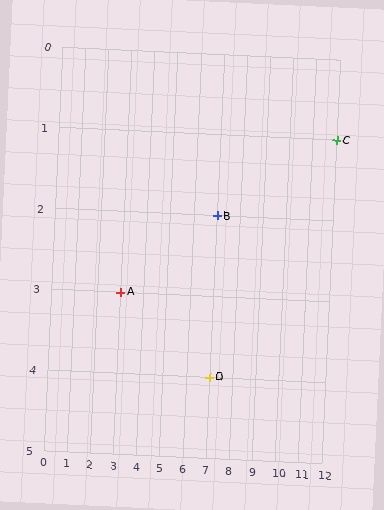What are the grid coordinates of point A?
Point A is at grid coordinates (3, 3).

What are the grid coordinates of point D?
Point D is at grid coordinates (7, 4).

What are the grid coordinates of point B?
Point B is at grid coordinates (7, 2).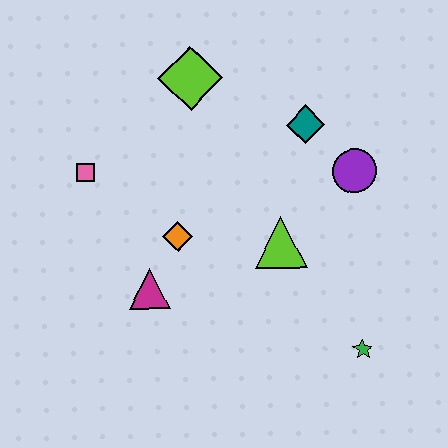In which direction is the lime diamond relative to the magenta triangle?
The lime diamond is above the magenta triangle.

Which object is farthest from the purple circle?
The pink square is farthest from the purple circle.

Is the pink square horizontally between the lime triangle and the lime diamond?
No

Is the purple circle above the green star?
Yes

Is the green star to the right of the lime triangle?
Yes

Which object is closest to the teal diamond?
The purple circle is closest to the teal diamond.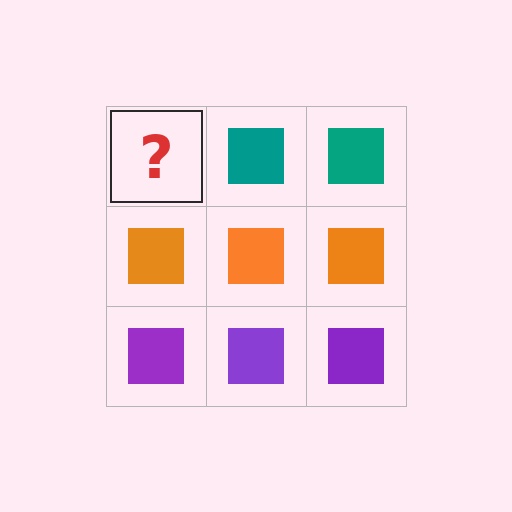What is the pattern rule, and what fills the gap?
The rule is that each row has a consistent color. The gap should be filled with a teal square.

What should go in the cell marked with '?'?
The missing cell should contain a teal square.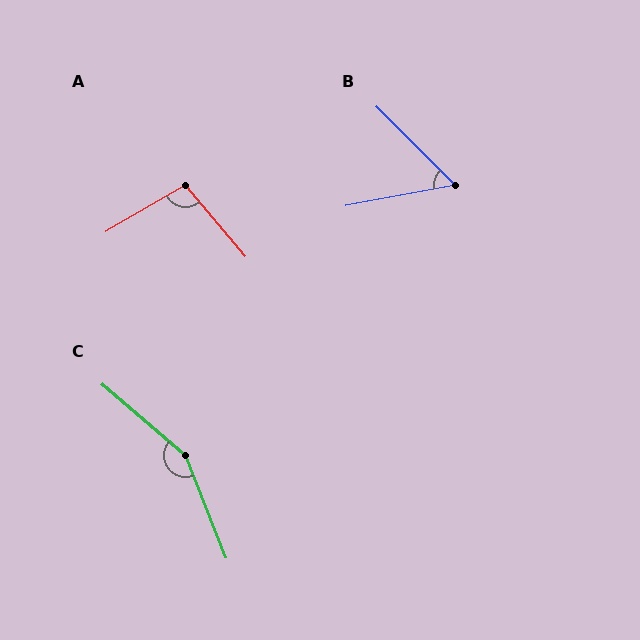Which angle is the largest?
C, at approximately 152 degrees.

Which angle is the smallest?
B, at approximately 55 degrees.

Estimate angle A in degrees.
Approximately 100 degrees.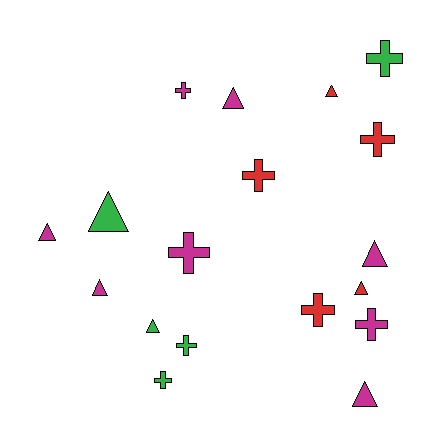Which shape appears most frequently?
Cross, with 9 objects.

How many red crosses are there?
There are 3 red crosses.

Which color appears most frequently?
Magenta, with 8 objects.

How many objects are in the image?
There are 18 objects.